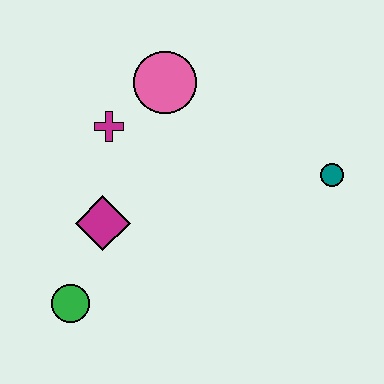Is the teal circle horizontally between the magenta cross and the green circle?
No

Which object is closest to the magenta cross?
The pink circle is closest to the magenta cross.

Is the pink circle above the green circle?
Yes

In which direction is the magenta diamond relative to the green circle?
The magenta diamond is above the green circle.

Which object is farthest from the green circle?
The teal circle is farthest from the green circle.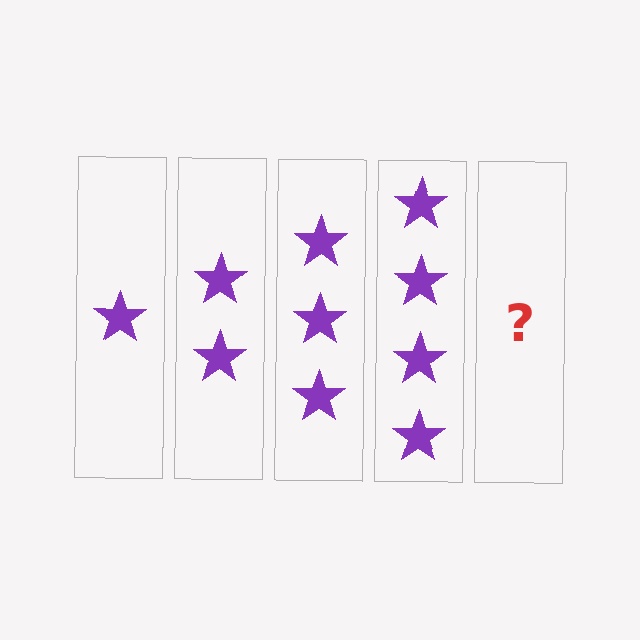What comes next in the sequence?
The next element should be 5 stars.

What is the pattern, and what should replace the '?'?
The pattern is that each step adds one more star. The '?' should be 5 stars.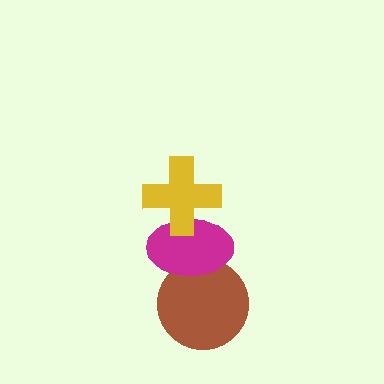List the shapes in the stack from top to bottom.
From top to bottom: the yellow cross, the magenta ellipse, the brown circle.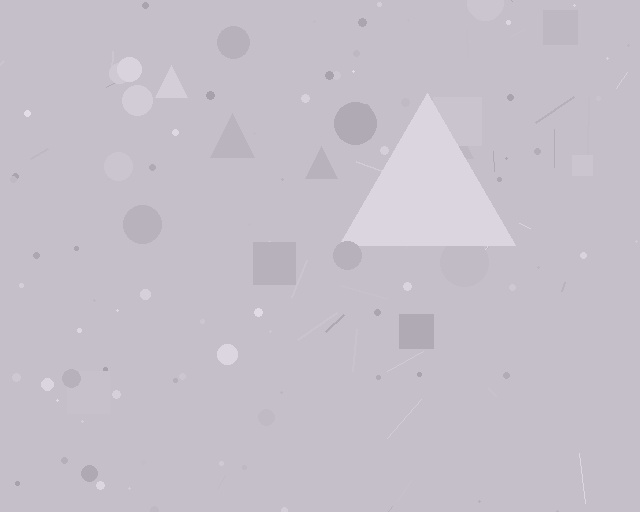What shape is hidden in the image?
A triangle is hidden in the image.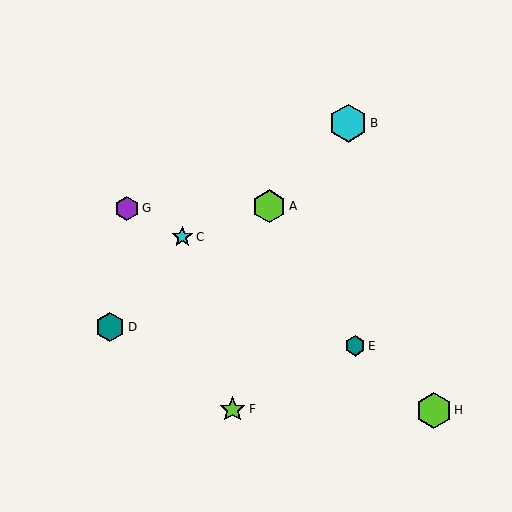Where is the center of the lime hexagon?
The center of the lime hexagon is at (269, 206).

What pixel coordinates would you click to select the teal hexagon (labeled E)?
Click at (355, 346) to select the teal hexagon E.